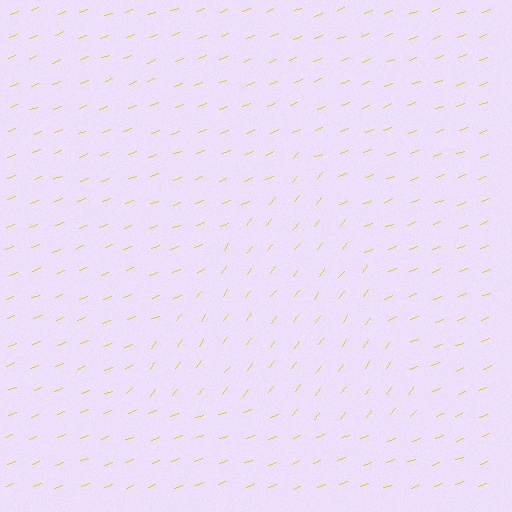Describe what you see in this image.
The image is filled with small yellow line segments. A triangle region in the image has lines oriented differently from the surrounding lines, creating a visible texture boundary.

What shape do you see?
I see a triangle.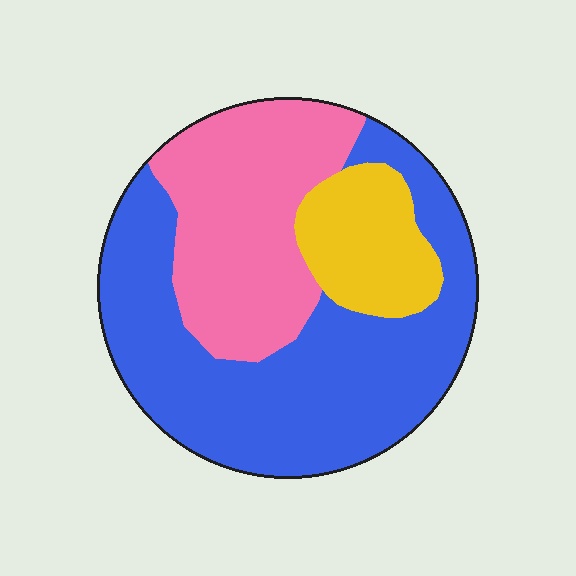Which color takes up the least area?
Yellow, at roughly 15%.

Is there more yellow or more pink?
Pink.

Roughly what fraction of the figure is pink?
Pink covers 32% of the figure.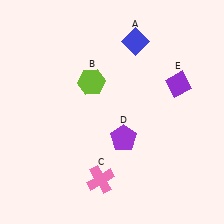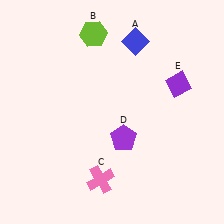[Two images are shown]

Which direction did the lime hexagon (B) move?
The lime hexagon (B) moved up.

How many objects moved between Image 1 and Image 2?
1 object moved between the two images.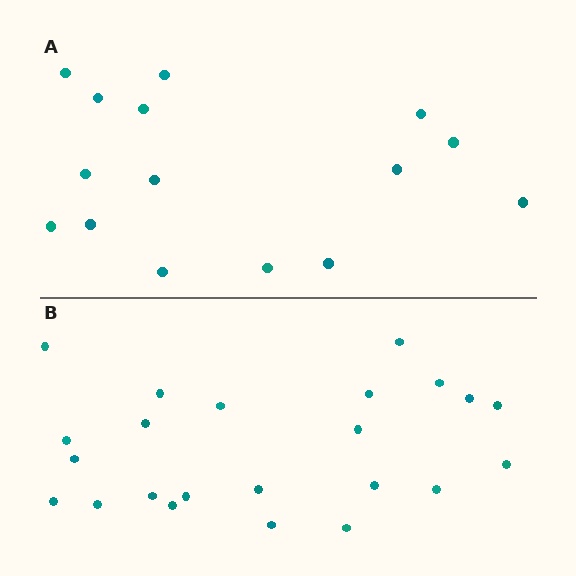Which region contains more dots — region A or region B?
Region B (the bottom region) has more dots.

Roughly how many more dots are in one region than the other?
Region B has roughly 8 or so more dots than region A.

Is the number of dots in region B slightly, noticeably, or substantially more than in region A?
Region B has substantially more. The ratio is roughly 1.5 to 1.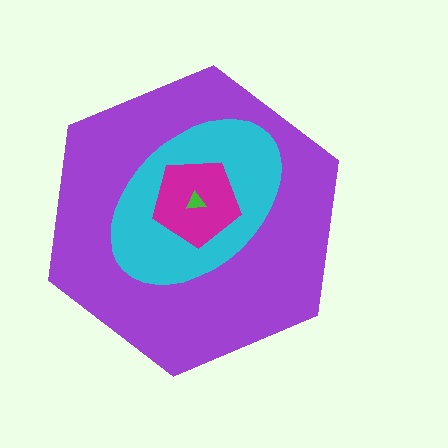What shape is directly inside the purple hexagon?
The cyan ellipse.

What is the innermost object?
The green triangle.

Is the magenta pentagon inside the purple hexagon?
Yes.